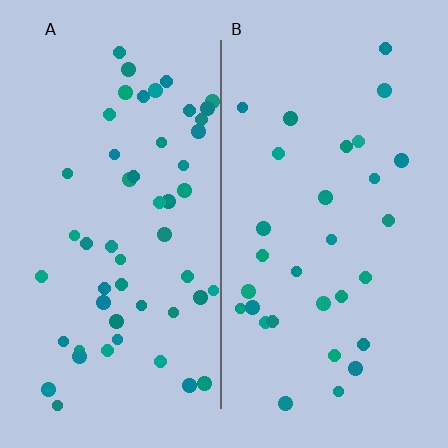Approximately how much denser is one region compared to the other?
Approximately 1.7× — region A over region B.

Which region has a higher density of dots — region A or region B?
A (the left).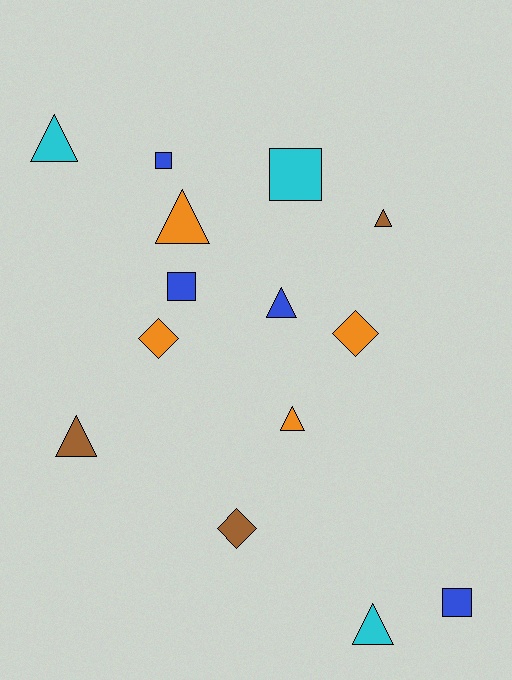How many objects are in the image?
There are 14 objects.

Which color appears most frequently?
Blue, with 4 objects.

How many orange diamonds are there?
There are 2 orange diamonds.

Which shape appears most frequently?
Triangle, with 7 objects.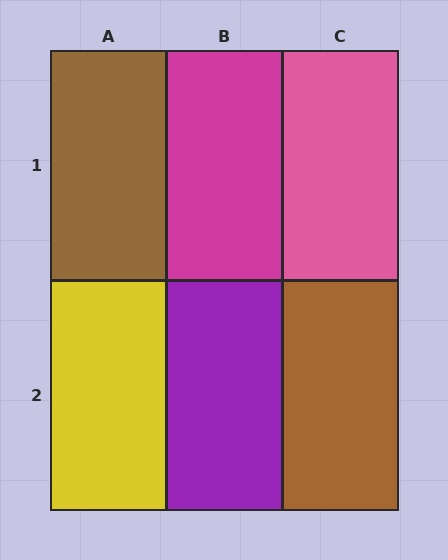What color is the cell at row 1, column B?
Magenta.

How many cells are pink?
1 cell is pink.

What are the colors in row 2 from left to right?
Yellow, purple, brown.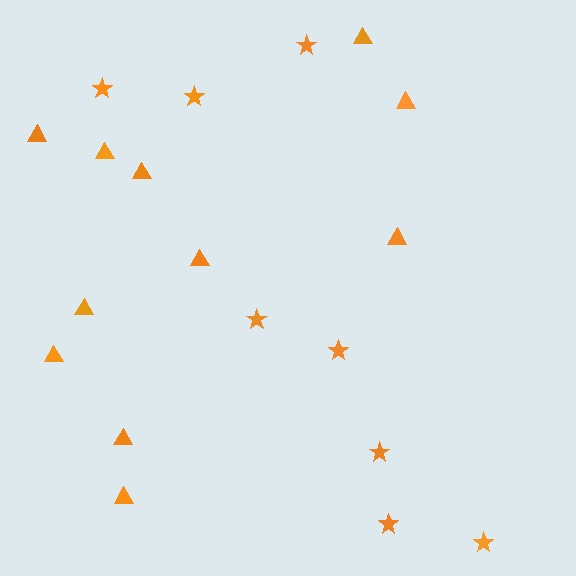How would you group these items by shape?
There are 2 groups: one group of triangles (11) and one group of stars (8).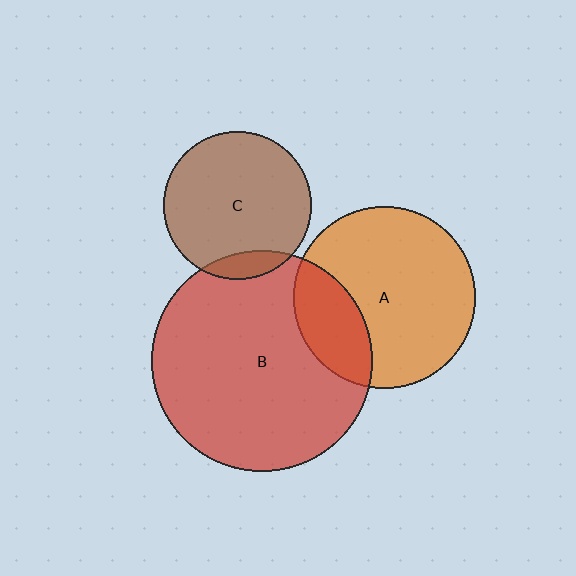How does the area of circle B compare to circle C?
Approximately 2.2 times.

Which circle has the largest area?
Circle B (red).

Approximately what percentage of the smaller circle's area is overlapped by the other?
Approximately 10%.